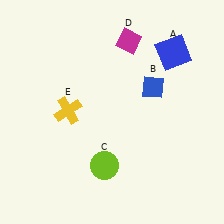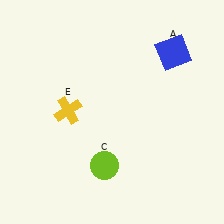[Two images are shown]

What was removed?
The magenta diamond (D), the blue diamond (B) were removed in Image 2.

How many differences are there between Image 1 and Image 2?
There are 2 differences between the two images.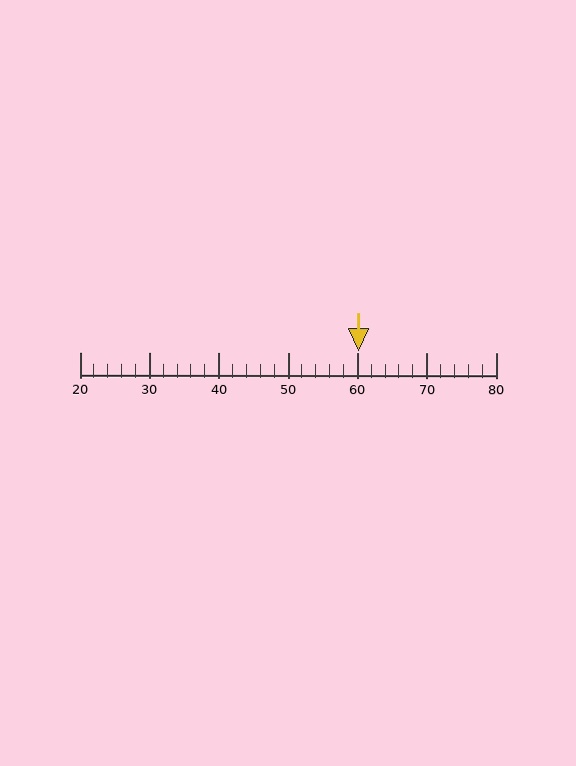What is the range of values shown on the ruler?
The ruler shows values from 20 to 80.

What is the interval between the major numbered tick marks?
The major tick marks are spaced 10 units apart.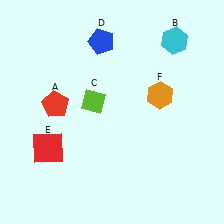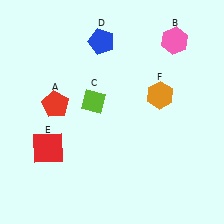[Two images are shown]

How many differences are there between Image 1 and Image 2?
There is 1 difference between the two images.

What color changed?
The hexagon (B) changed from cyan in Image 1 to pink in Image 2.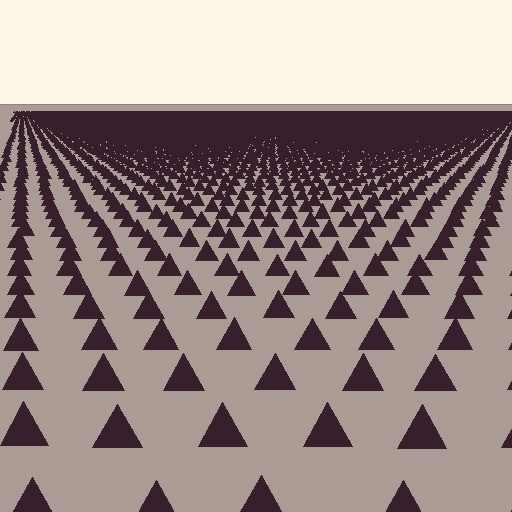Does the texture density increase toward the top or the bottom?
Density increases toward the top.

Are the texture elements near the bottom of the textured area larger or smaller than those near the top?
Larger. Near the bottom, elements are closer to the viewer and appear at a bigger on-screen size.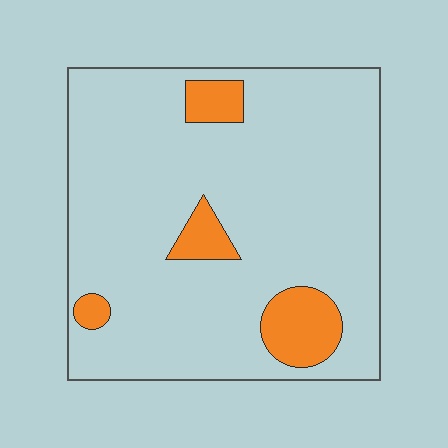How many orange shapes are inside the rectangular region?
4.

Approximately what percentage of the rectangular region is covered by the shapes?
Approximately 10%.